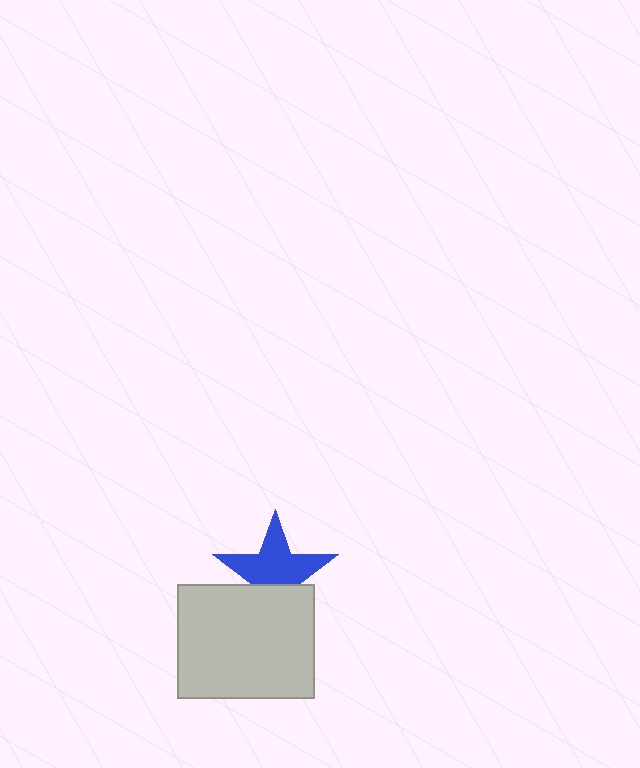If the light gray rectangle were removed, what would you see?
You would see the complete blue star.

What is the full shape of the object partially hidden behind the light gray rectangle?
The partially hidden object is a blue star.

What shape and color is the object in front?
The object in front is a light gray rectangle.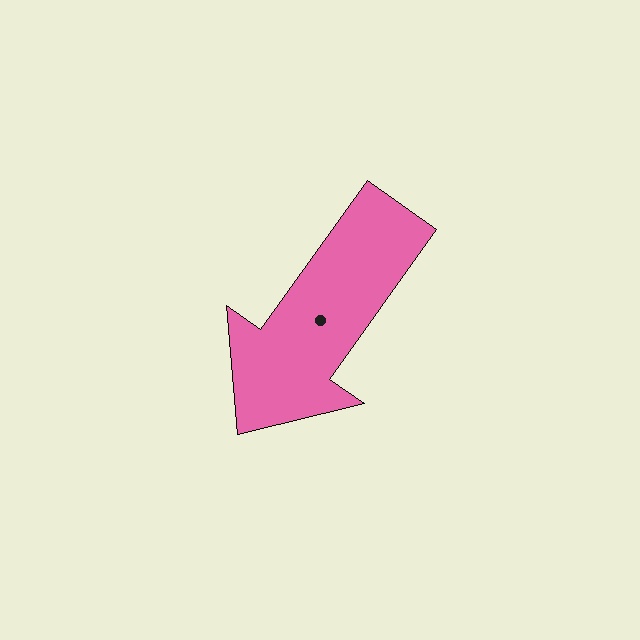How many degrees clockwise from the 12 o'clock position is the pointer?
Approximately 216 degrees.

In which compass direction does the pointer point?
Southwest.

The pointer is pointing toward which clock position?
Roughly 7 o'clock.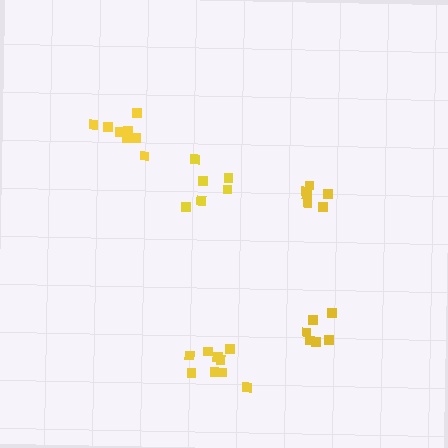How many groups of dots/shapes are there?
There are 5 groups.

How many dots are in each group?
Group 1: 6 dots, Group 2: 6 dots, Group 3: 6 dots, Group 4: 9 dots, Group 5: 9 dots (36 total).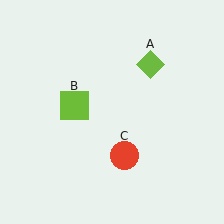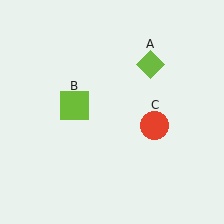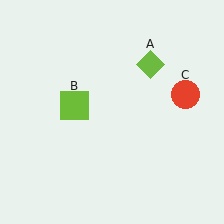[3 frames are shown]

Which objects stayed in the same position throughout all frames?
Lime diamond (object A) and lime square (object B) remained stationary.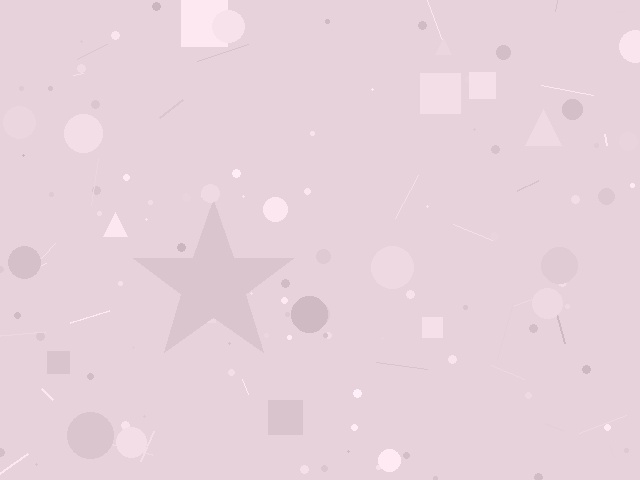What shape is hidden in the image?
A star is hidden in the image.